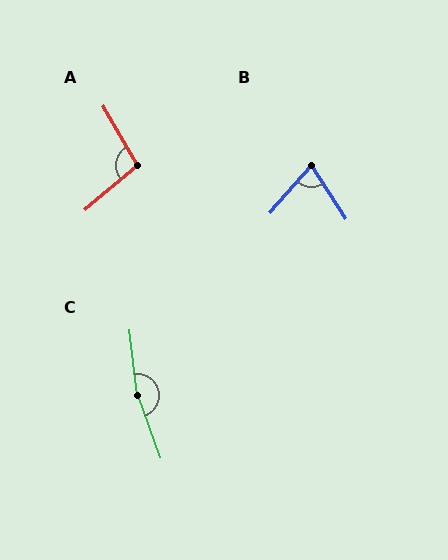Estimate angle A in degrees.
Approximately 100 degrees.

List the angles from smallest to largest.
B (74°), A (100°), C (167°).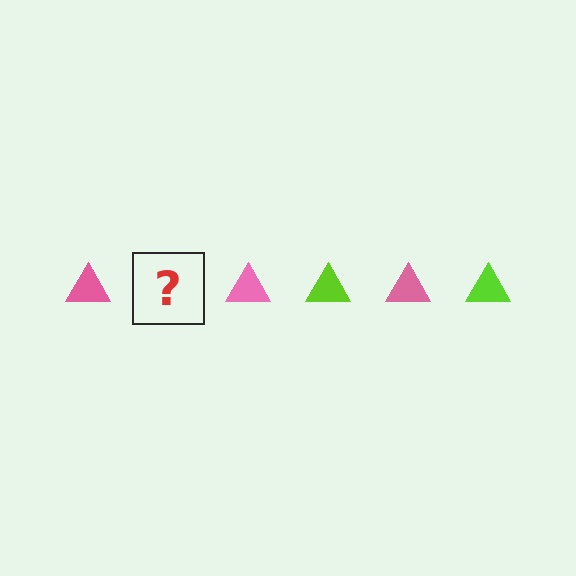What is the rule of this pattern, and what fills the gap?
The rule is that the pattern cycles through pink, lime triangles. The gap should be filled with a lime triangle.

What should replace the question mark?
The question mark should be replaced with a lime triangle.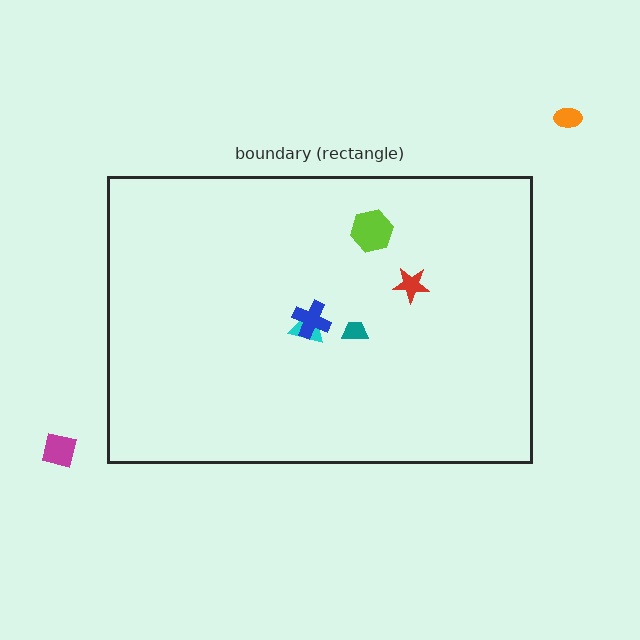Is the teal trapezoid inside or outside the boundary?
Inside.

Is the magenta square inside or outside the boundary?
Outside.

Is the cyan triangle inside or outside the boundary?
Inside.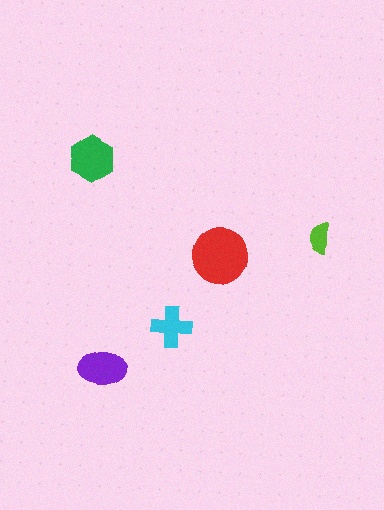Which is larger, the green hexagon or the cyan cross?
The green hexagon.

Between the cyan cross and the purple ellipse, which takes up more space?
The purple ellipse.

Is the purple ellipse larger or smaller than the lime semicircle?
Larger.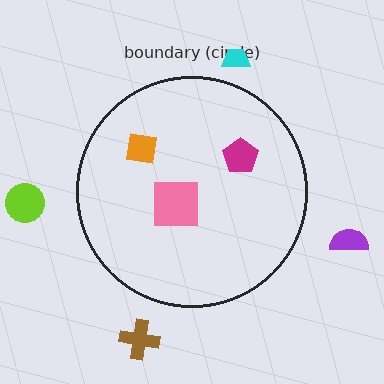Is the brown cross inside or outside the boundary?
Outside.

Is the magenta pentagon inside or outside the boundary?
Inside.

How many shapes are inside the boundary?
3 inside, 4 outside.